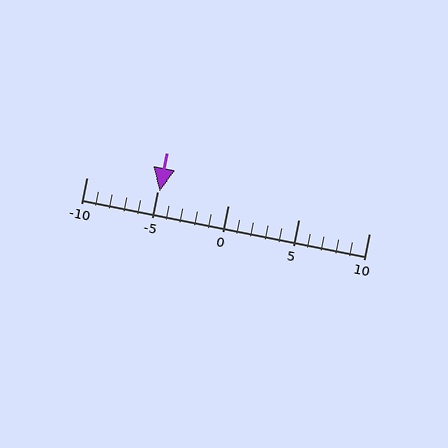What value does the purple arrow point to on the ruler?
The purple arrow points to approximately -5.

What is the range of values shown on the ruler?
The ruler shows values from -10 to 10.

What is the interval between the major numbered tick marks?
The major tick marks are spaced 5 units apart.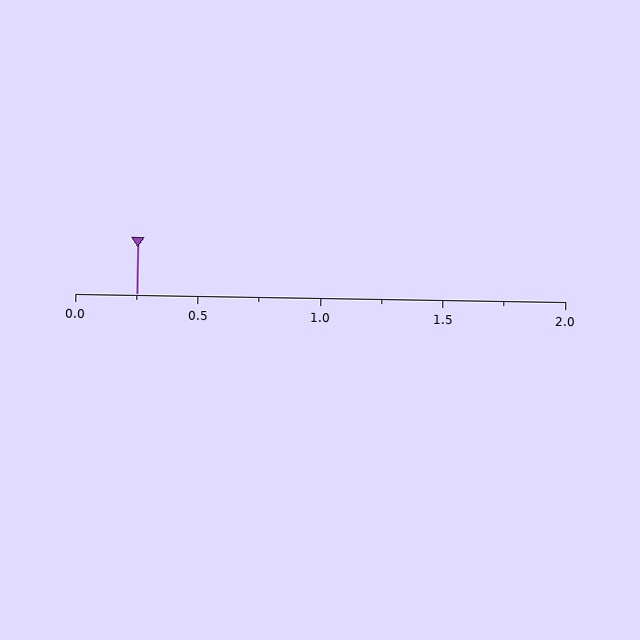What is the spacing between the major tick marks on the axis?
The major ticks are spaced 0.5 apart.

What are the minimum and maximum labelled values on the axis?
The axis runs from 0.0 to 2.0.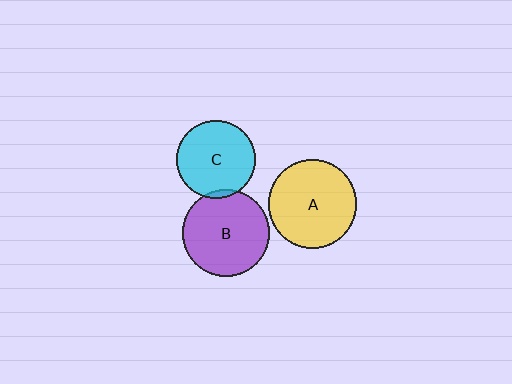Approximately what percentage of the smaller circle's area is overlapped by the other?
Approximately 5%.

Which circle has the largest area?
Circle A (yellow).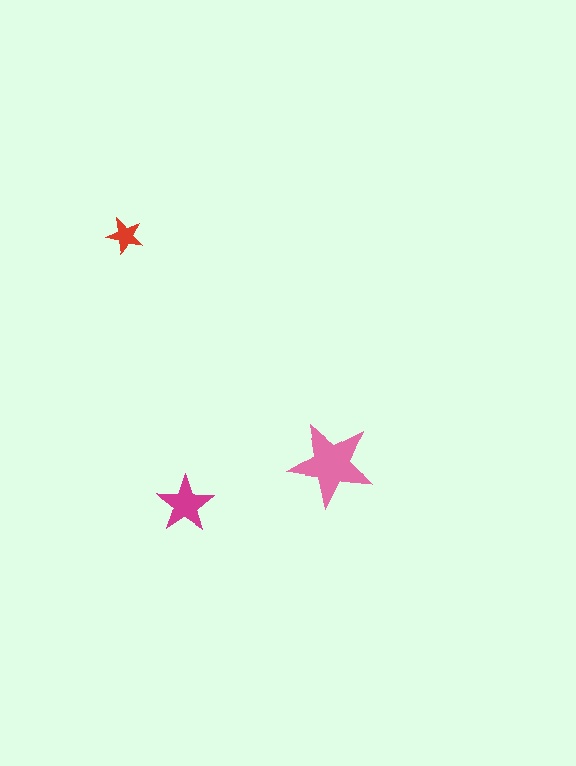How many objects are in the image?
There are 3 objects in the image.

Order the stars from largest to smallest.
the pink one, the magenta one, the red one.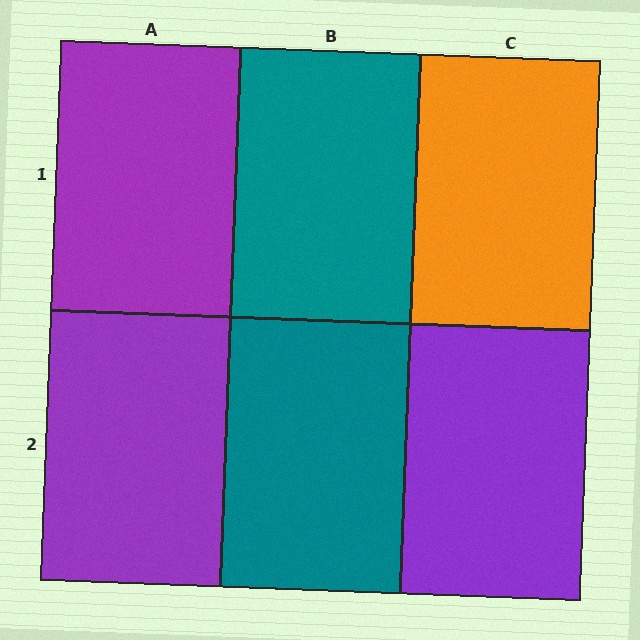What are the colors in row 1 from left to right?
Purple, teal, orange.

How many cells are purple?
3 cells are purple.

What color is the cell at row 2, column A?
Purple.